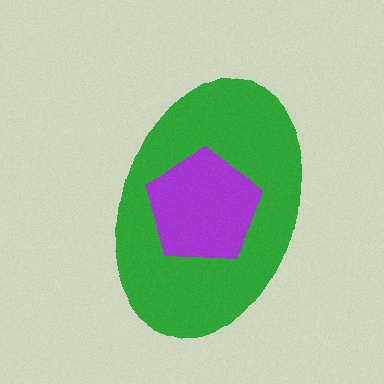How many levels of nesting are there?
2.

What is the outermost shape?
The green ellipse.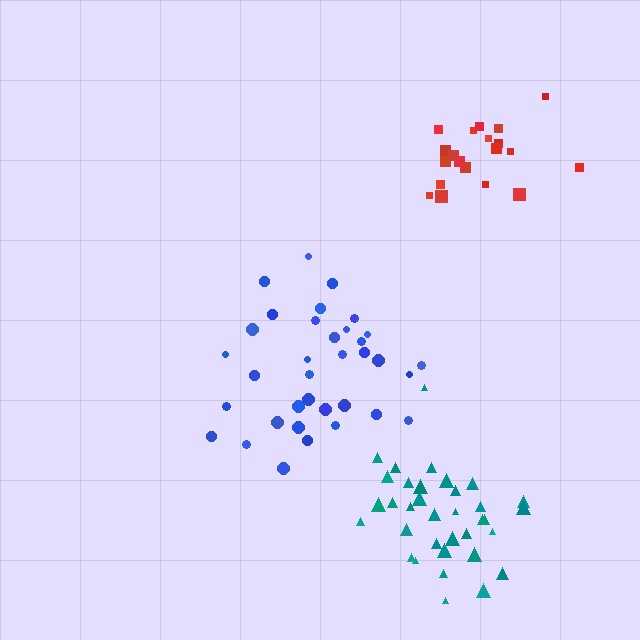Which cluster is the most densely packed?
Teal.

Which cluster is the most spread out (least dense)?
Blue.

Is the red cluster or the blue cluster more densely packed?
Red.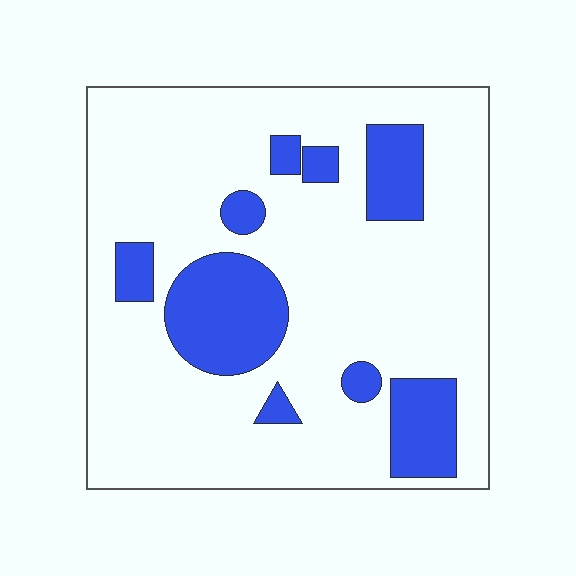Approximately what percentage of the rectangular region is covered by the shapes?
Approximately 20%.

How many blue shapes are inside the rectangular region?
9.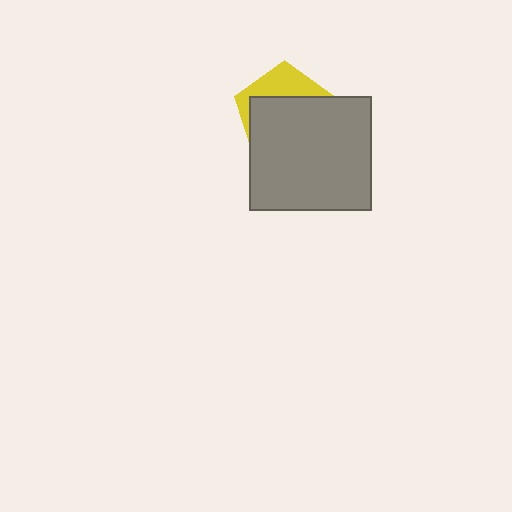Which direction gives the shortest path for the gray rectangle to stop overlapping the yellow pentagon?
Moving down gives the shortest separation.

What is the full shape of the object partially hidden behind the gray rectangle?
The partially hidden object is a yellow pentagon.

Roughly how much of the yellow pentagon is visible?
A small part of it is visible (roughly 32%).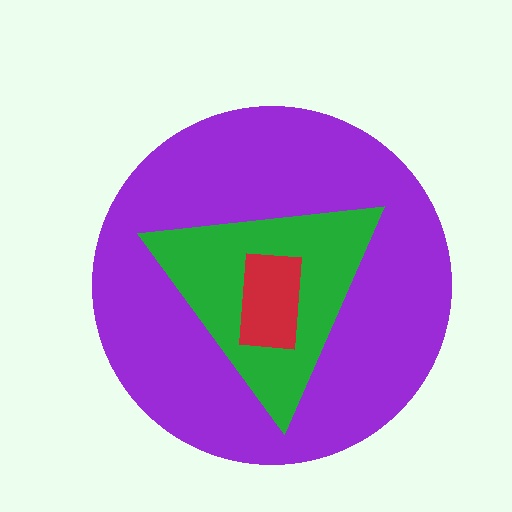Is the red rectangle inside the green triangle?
Yes.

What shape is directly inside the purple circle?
The green triangle.